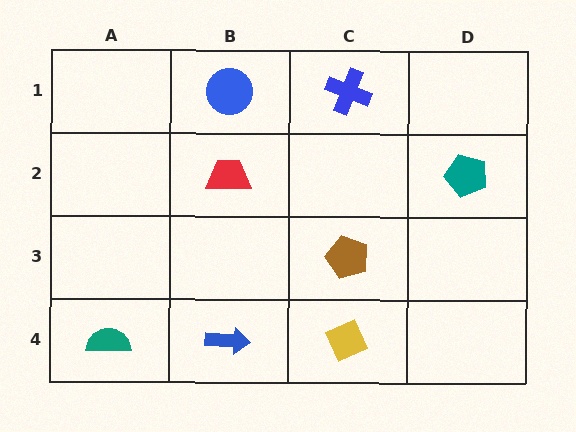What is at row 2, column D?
A teal pentagon.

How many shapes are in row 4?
3 shapes.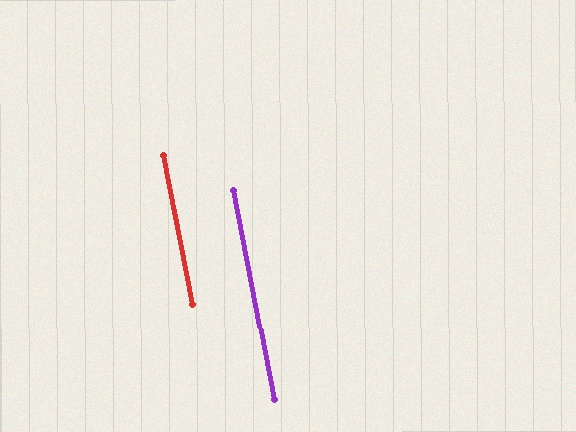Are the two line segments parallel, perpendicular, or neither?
Parallel — their directions differ by only 0.0°.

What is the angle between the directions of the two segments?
Approximately 0 degrees.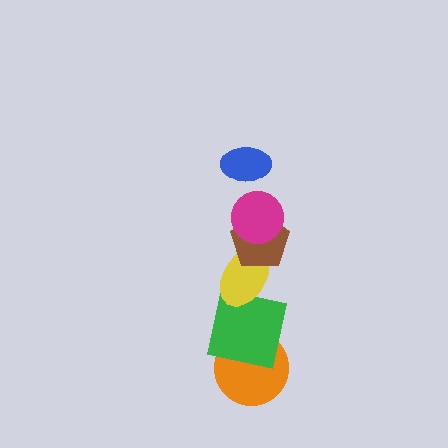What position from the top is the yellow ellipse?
The yellow ellipse is 4th from the top.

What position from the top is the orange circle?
The orange circle is 6th from the top.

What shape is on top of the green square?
The yellow ellipse is on top of the green square.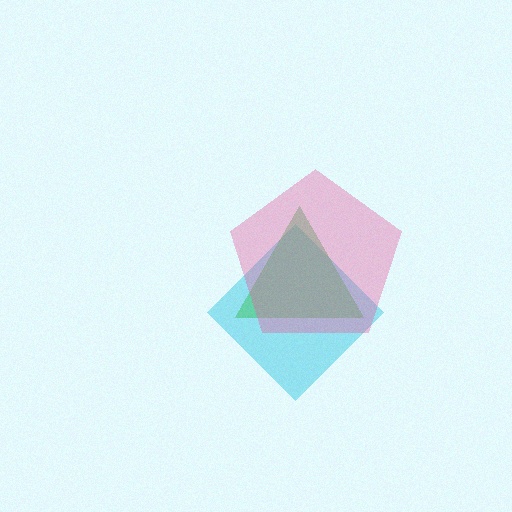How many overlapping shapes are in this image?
There are 3 overlapping shapes in the image.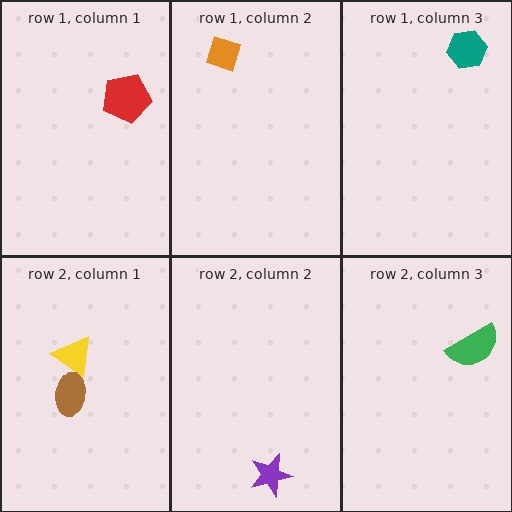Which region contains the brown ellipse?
The row 2, column 1 region.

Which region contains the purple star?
The row 2, column 2 region.